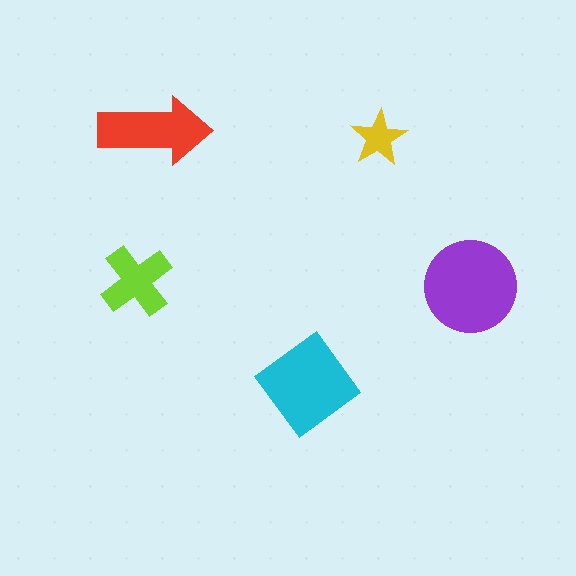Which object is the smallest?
The yellow star.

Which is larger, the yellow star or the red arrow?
The red arrow.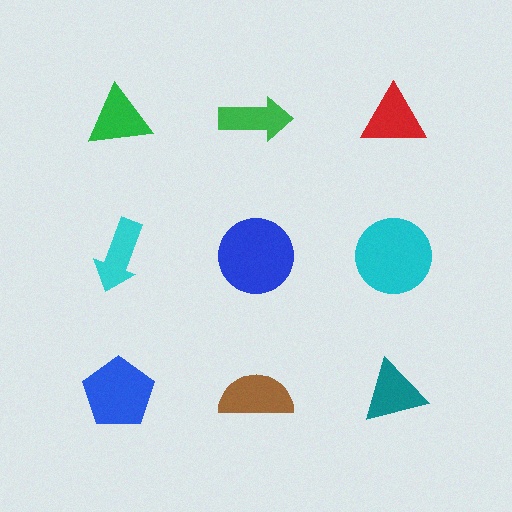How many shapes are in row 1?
3 shapes.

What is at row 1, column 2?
A green arrow.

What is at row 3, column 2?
A brown semicircle.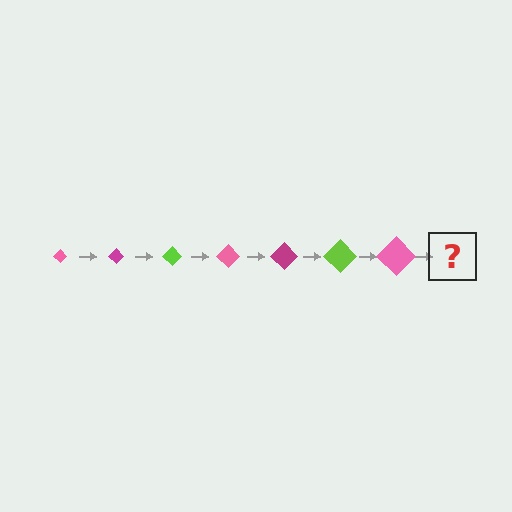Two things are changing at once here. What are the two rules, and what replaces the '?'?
The two rules are that the diamond grows larger each step and the color cycles through pink, magenta, and lime. The '?' should be a magenta diamond, larger than the previous one.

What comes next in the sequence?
The next element should be a magenta diamond, larger than the previous one.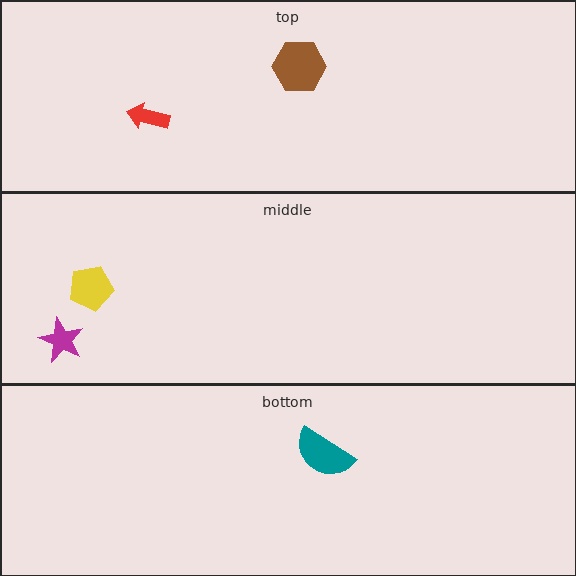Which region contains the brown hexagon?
The top region.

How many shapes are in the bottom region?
1.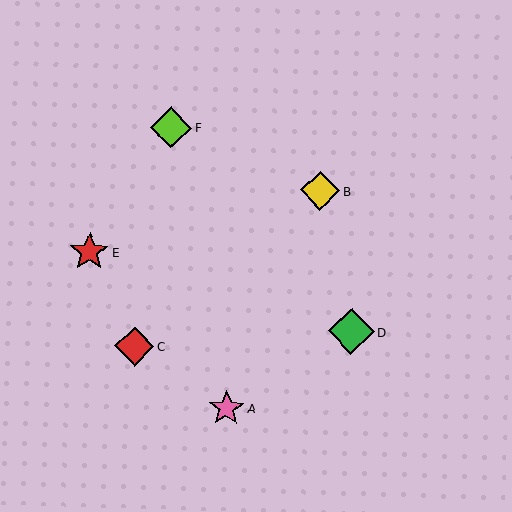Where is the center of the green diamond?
The center of the green diamond is at (351, 331).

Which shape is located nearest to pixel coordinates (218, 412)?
The pink star (labeled A) at (226, 408) is nearest to that location.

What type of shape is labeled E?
Shape E is a red star.